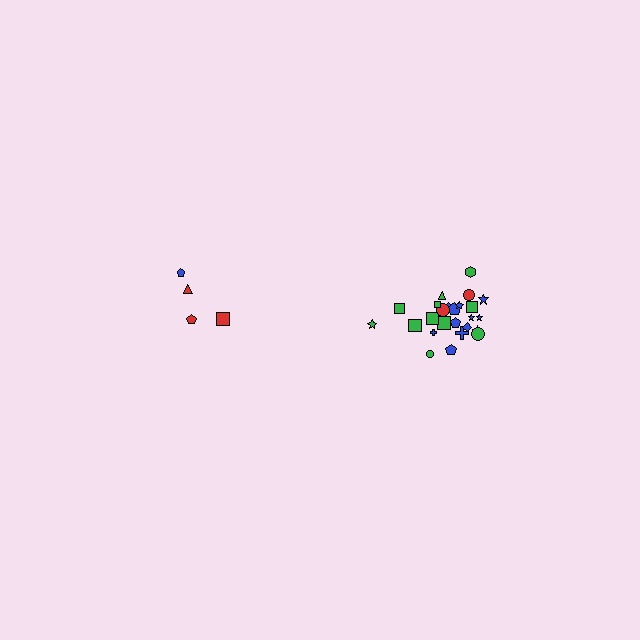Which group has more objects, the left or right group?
The right group.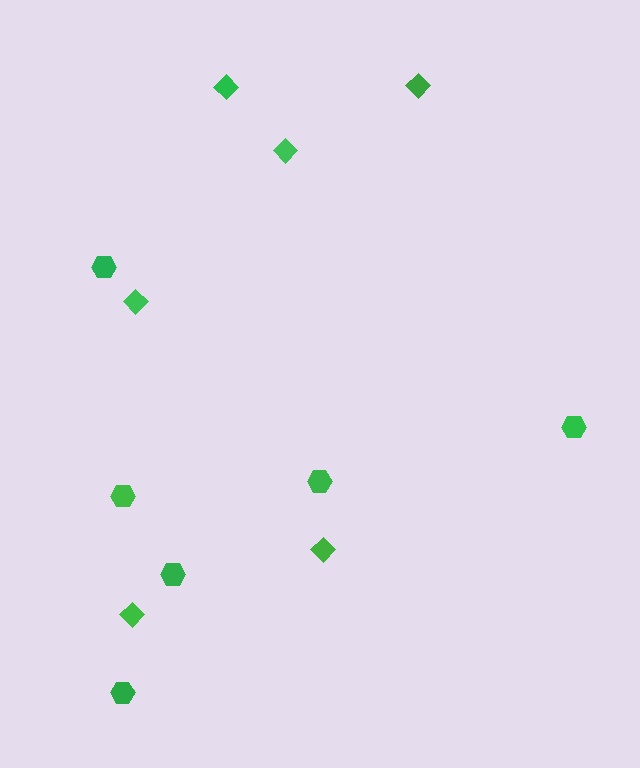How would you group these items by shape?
There are 2 groups: one group of diamonds (6) and one group of hexagons (6).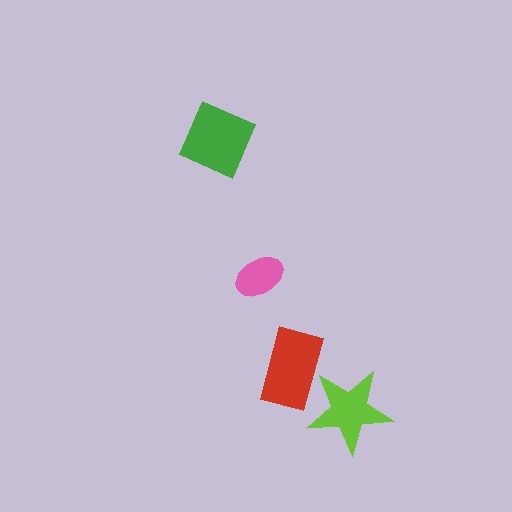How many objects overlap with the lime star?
1 object overlaps with the lime star.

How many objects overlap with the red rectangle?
1 object overlaps with the red rectangle.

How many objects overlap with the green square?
0 objects overlap with the green square.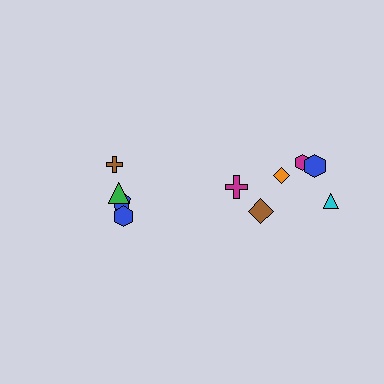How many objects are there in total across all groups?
There are 10 objects.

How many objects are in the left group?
There are 4 objects.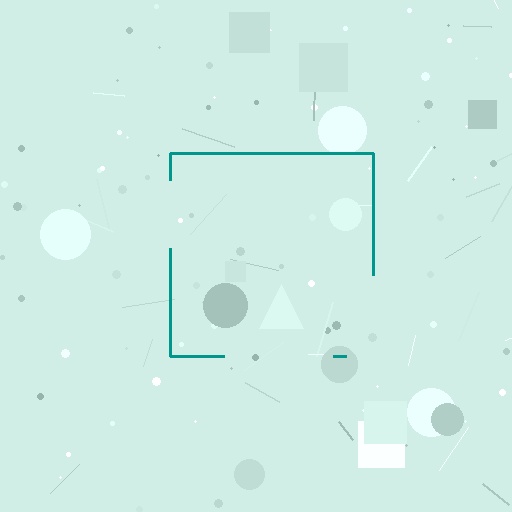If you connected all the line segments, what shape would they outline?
They would outline a square.